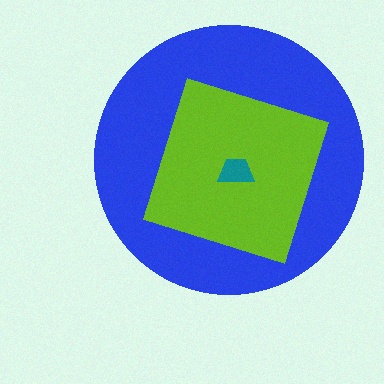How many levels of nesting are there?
3.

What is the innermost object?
The teal trapezoid.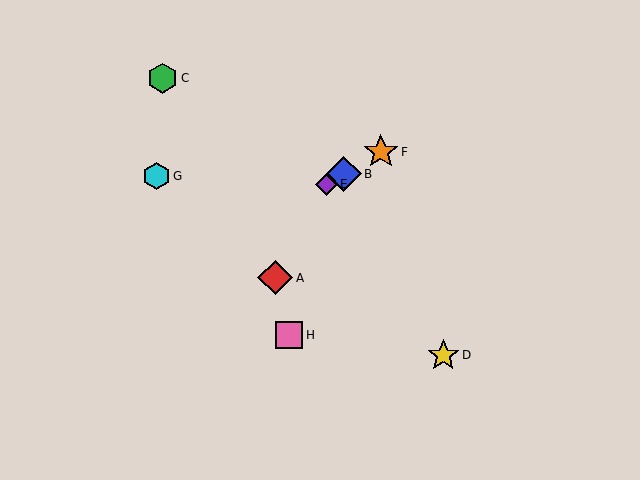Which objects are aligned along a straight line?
Objects B, E, F are aligned along a straight line.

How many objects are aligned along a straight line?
3 objects (B, E, F) are aligned along a straight line.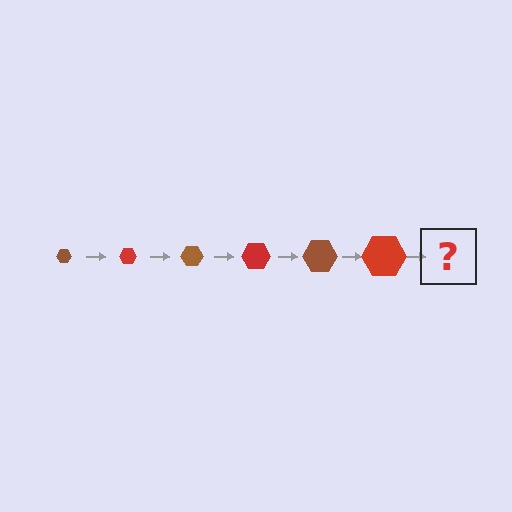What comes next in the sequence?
The next element should be a brown hexagon, larger than the previous one.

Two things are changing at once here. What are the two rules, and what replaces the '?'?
The two rules are that the hexagon grows larger each step and the color cycles through brown and red. The '?' should be a brown hexagon, larger than the previous one.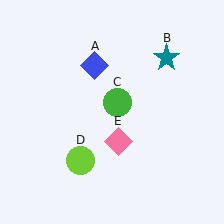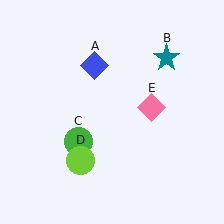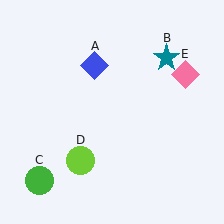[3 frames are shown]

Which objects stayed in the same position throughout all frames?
Blue diamond (object A) and teal star (object B) and lime circle (object D) remained stationary.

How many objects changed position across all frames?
2 objects changed position: green circle (object C), pink diamond (object E).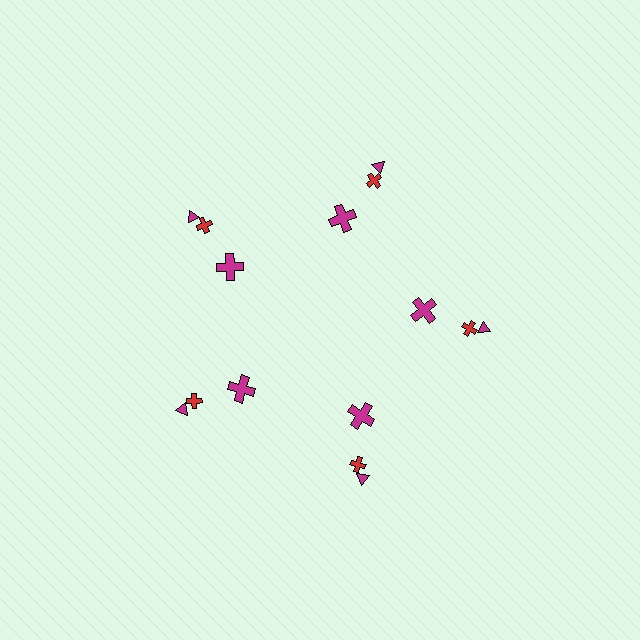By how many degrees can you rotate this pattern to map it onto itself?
The pattern maps onto itself every 72 degrees of rotation.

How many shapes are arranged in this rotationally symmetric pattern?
There are 15 shapes, arranged in 5 groups of 3.